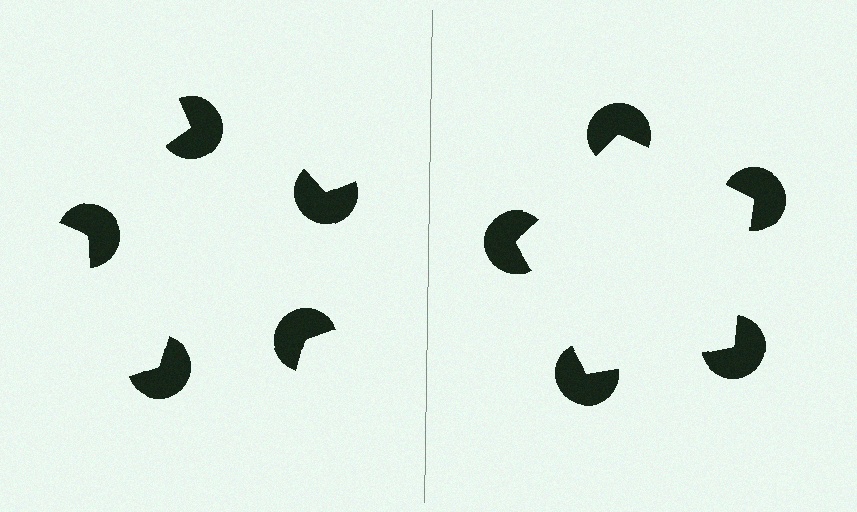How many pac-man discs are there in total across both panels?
10 — 5 on each side.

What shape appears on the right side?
An illusory pentagon.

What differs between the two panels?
The pac-man discs are positioned identically on both sides; only the wedge orientations differ. On the right they align to a pentagon; on the left they are misaligned.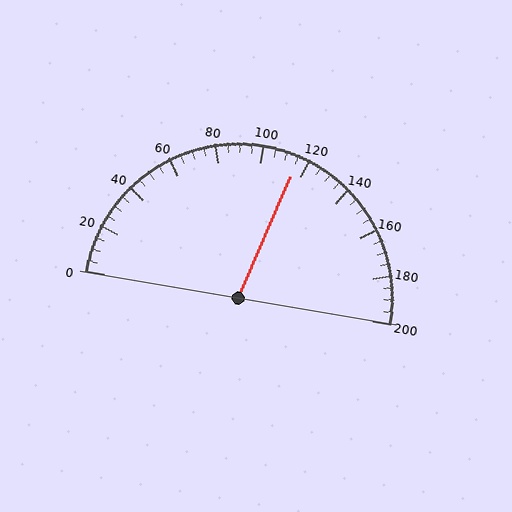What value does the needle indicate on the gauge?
The needle indicates approximately 115.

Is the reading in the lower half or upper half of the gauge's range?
The reading is in the upper half of the range (0 to 200).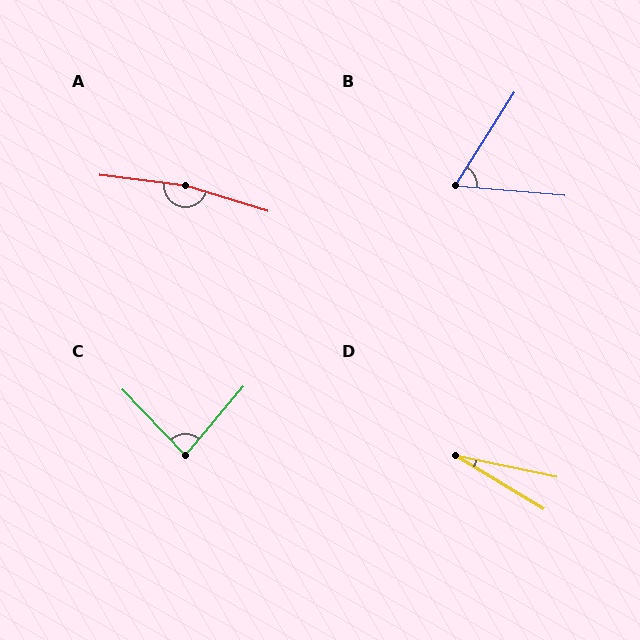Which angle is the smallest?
D, at approximately 19 degrees.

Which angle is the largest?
A, at approximately 170 degrees.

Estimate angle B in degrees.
Approximately 62 degrees.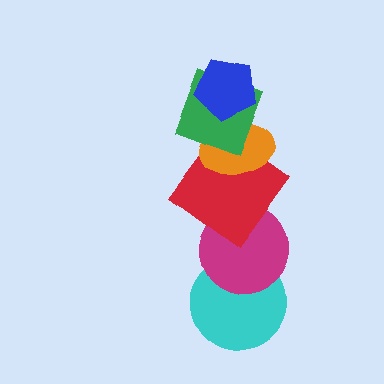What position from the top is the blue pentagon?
The blue pentagon is 1st from the top.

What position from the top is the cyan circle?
The cyan circle is 6th from the top.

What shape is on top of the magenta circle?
The red diamond is on top of the magenta circle.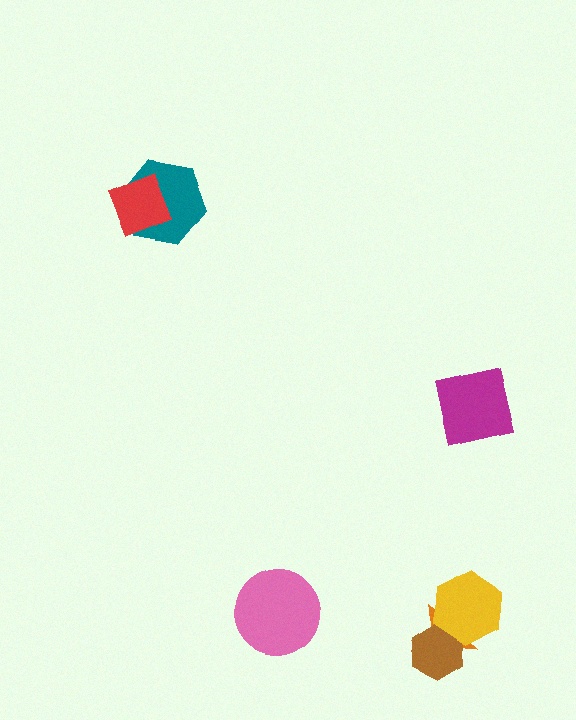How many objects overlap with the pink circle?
0 objects overlap with the pink circle.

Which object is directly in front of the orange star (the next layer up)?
The brown hexagon is directly in front of the orange star.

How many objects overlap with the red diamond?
1 object overlaps with the red diamond.